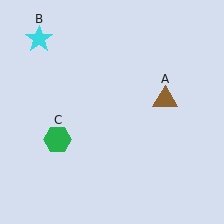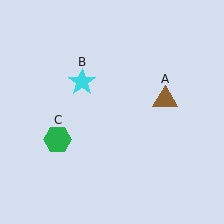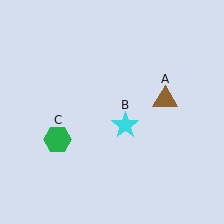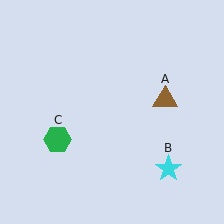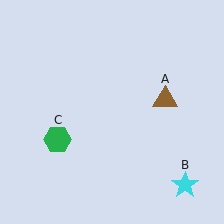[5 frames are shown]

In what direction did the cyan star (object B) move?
The cyan star (object B) moved down and to the right.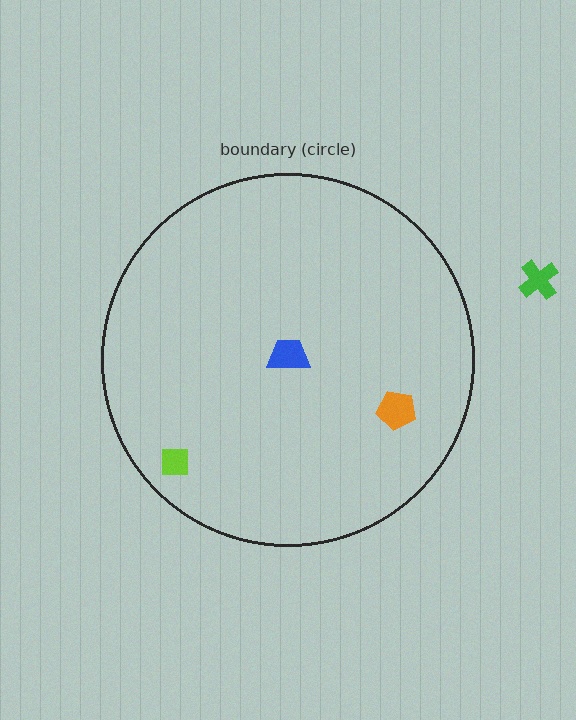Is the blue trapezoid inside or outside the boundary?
Inside.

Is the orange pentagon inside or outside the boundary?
Inside.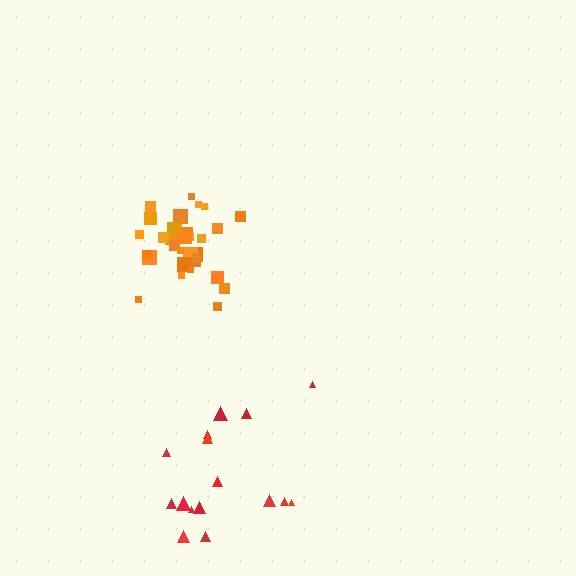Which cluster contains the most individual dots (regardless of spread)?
Orange (34).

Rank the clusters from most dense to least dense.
orange, red.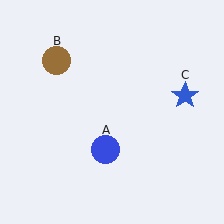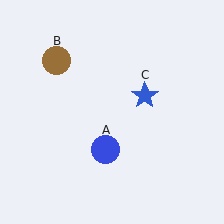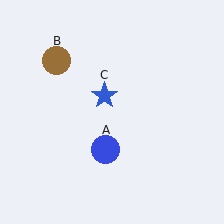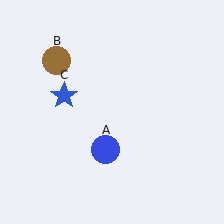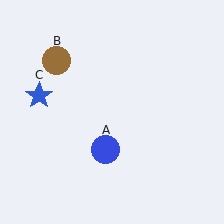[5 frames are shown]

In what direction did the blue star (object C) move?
The blue star (object C) moved left.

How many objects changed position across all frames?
1 object changed position: blue star (object C).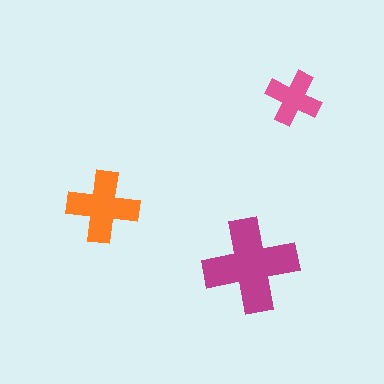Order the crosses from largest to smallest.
the magenta one, the orange one, the pink one.